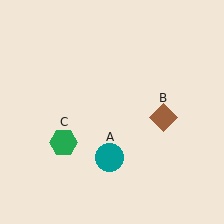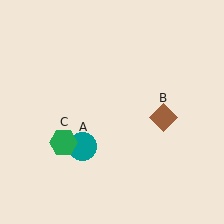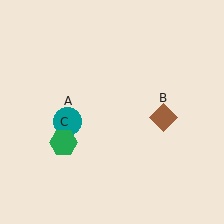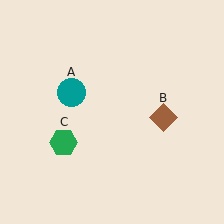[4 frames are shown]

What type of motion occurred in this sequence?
The teal circle (object A) rotated clockwise around the center of the scene.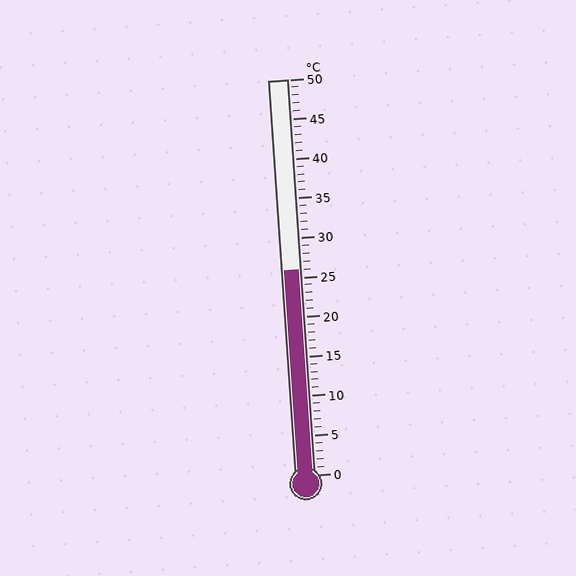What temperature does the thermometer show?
The thermometer shows approximately 26°C.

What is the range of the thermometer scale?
The thermometer scale ranges from 0°C to 50°C.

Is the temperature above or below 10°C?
The temperature is above 10°C.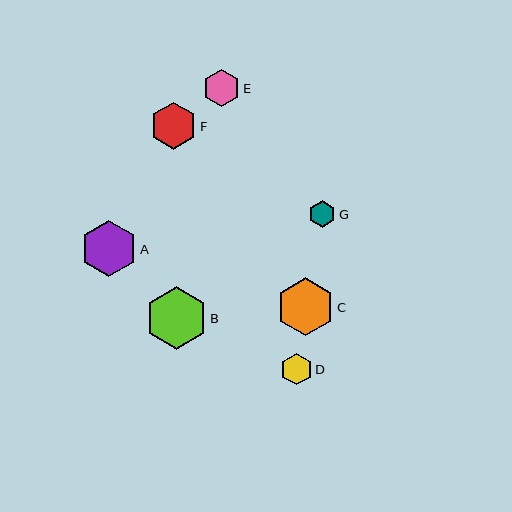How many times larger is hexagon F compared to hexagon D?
Hexagon F is approximately 1.5 times the size of hexagon D.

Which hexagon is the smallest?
Hexagon G is the smallest with a size of approximately 27 pixels.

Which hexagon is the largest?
Hexagon B is the largest with a size of approximately 63 pixels.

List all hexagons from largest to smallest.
From largest to smallest: B, C, A, F, E, D, G.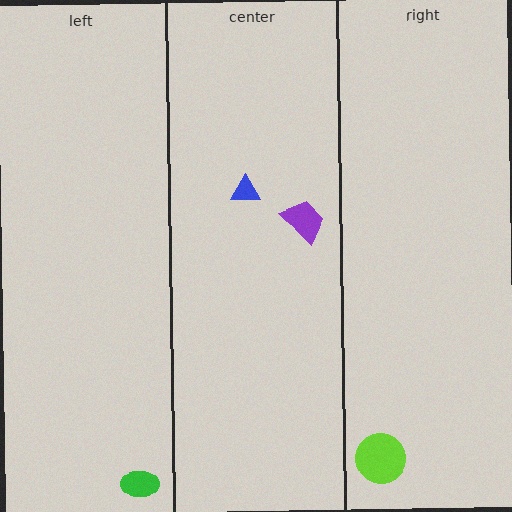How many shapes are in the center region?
2.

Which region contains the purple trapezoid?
The center region.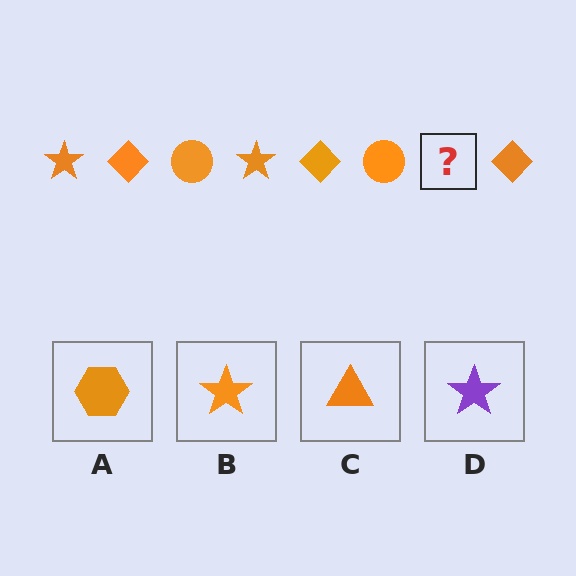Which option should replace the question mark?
Option B.